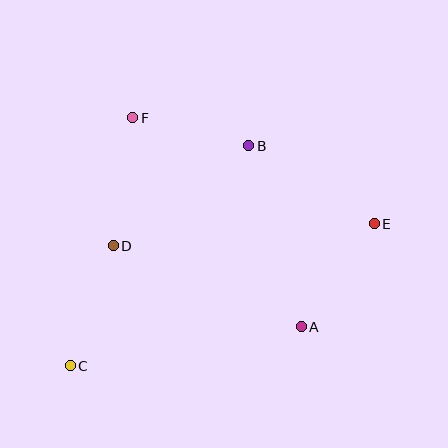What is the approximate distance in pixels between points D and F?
The distance between D and F is approximately 129 pixels.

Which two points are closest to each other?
Points B and F are closest to each other.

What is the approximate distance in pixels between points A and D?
The distance between A and D is approximately 205 pixels.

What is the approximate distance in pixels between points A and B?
The distance between A and B is approximately 189 pixels.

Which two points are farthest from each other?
Points C and E are farthest from each other.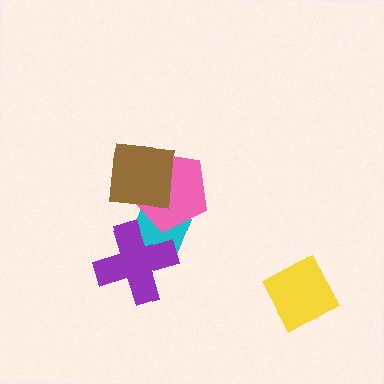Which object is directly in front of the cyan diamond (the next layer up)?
The pink pentagon is directly in front of the cyan diamond.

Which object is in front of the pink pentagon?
The brown square is in front of the pink pentagon.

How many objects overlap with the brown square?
1 object overlaps with the brown square.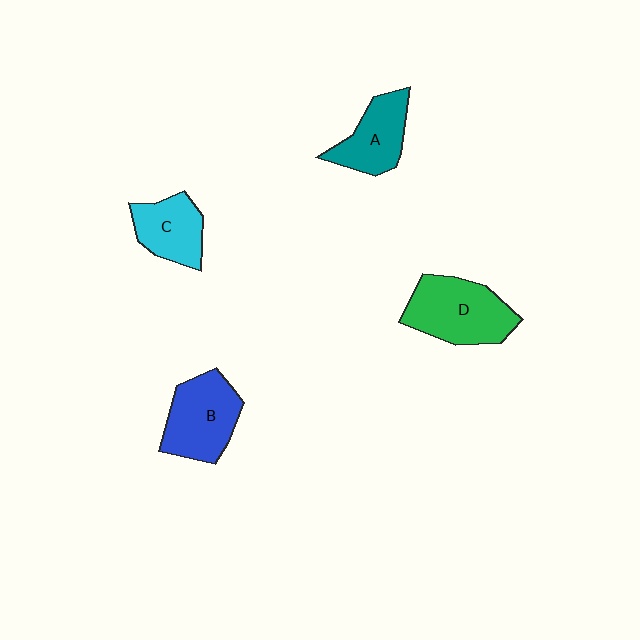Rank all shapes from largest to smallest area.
From largest to smallest: D (green), B (blue), A (teal), C (cyan).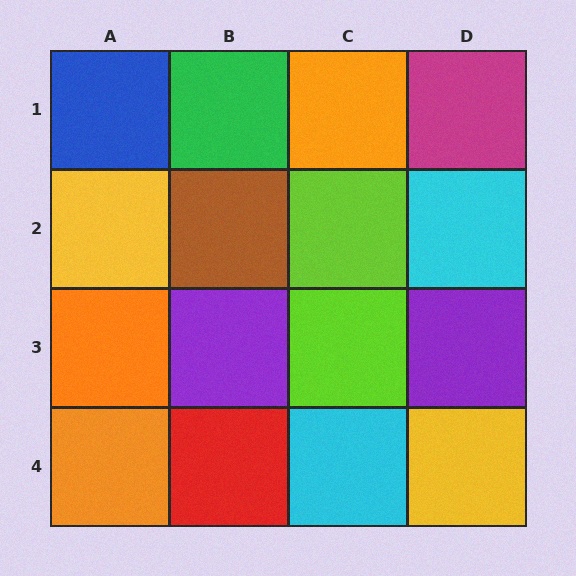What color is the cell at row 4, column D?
Yellow.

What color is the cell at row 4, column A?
Orange.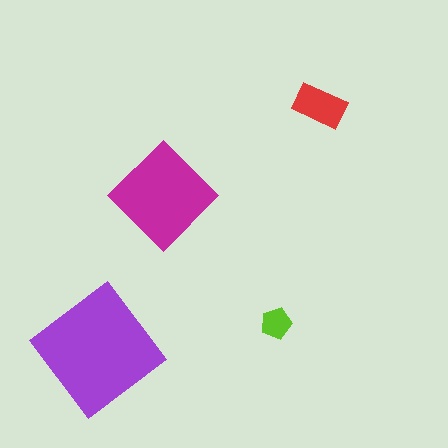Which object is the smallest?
The lime pentagon.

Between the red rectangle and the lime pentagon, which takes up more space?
The red rectangle.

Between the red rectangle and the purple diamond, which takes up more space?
The purple diamond.